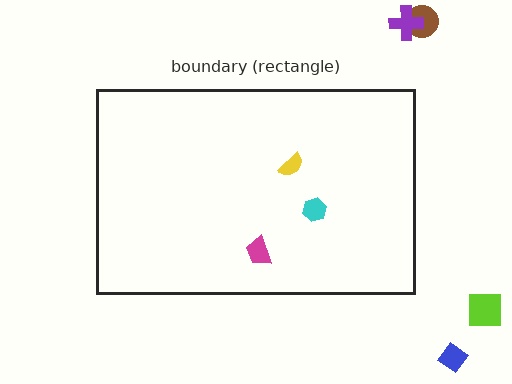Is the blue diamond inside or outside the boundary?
Outside.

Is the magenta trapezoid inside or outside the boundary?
Inside.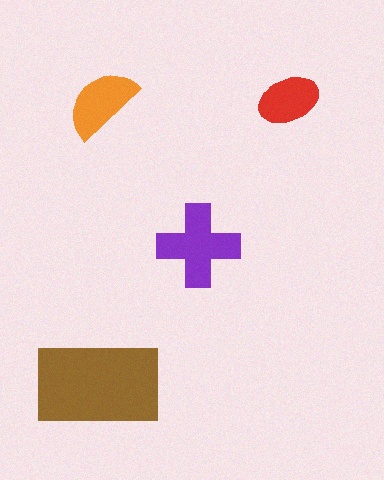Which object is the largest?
The brown rectangle.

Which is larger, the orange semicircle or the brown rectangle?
The brown rectangle.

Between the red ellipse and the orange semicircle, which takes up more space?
The orange semicircle.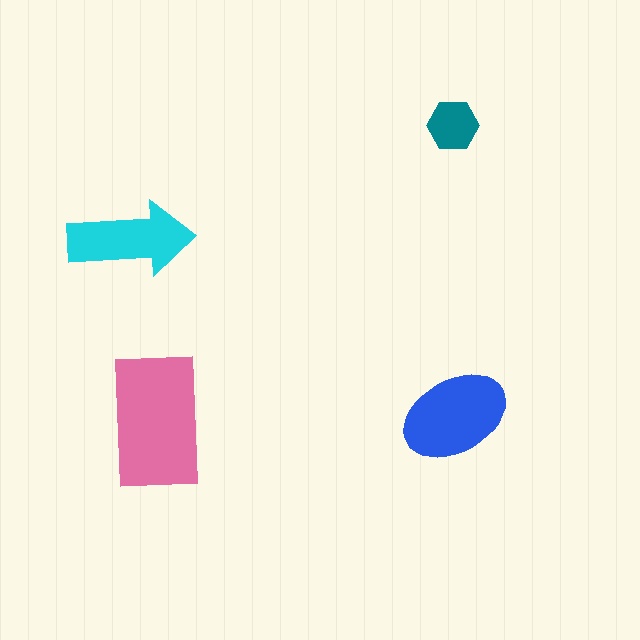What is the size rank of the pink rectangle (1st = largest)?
1st.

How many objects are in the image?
There are 4 objects in the image.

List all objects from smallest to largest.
The teal hexagon, the cyan arrow, the blue ellipse, the pink rectangle.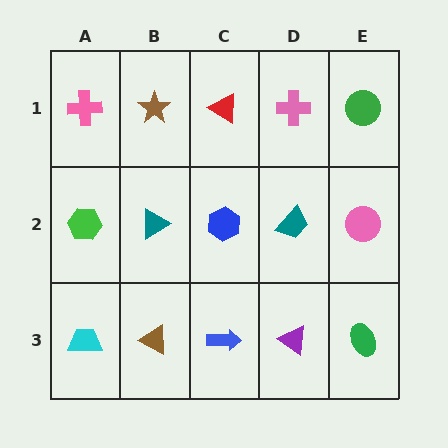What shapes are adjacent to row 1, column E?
A pink circle (row 2, column E), a pink cross (row 1, column D).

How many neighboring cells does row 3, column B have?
3.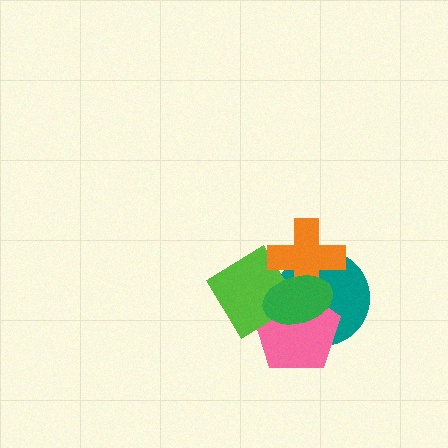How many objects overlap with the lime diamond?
4 objects overlap with the lime diamond.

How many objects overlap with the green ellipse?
4 objects overlap with the green ellipse.